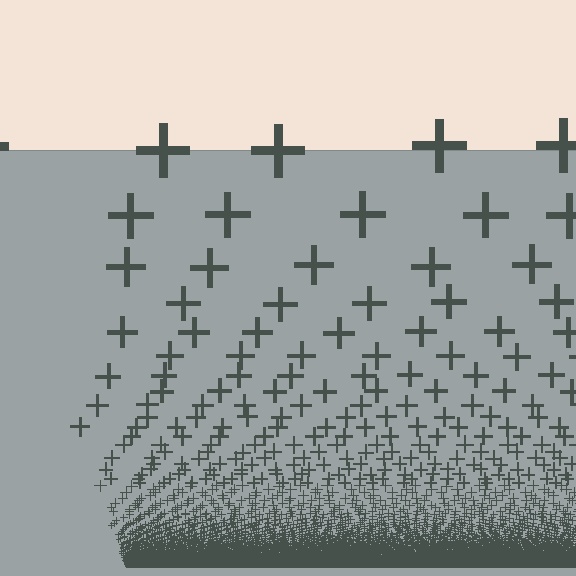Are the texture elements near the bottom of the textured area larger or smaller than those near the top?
Smaller. The gradient is inverted — elements near the bottom are smaller and denser.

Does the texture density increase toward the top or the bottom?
Density increases toward the bottom.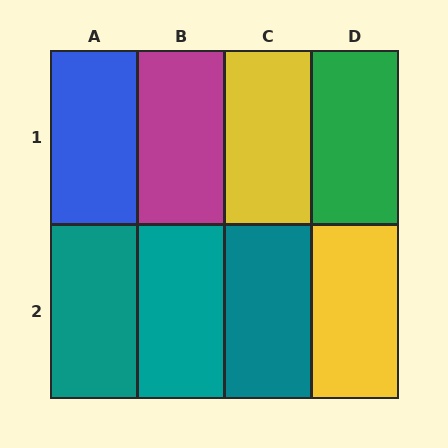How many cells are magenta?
1 cell is magenta.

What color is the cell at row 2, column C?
Teal.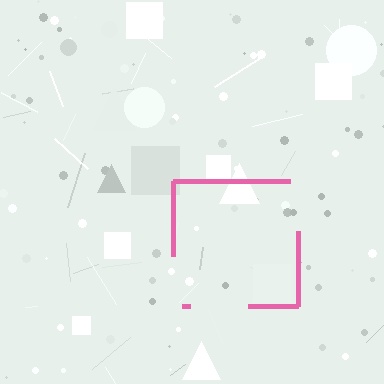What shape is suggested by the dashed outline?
The dashed outline suggests a square.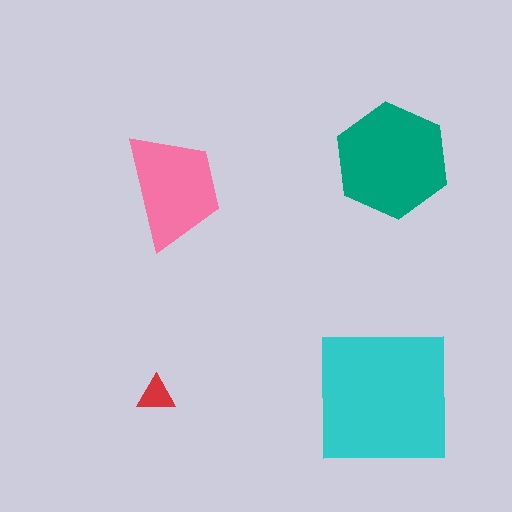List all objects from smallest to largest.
The red triangle, the pink trapezoid, the teal hexagon, the cyan square.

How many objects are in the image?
There are 4 objects in the image.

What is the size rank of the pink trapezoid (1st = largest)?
3rd.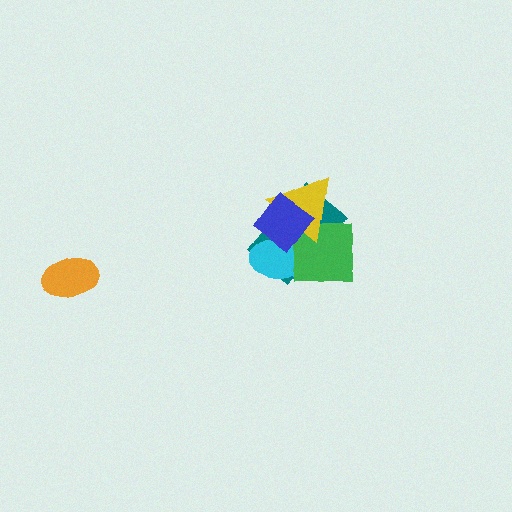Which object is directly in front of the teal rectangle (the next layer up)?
The cyan ellipse is directly in front of the teal rectangle.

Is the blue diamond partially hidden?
No, no other shape covers it.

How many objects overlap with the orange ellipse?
0 objects overlap with the orange ellipse.